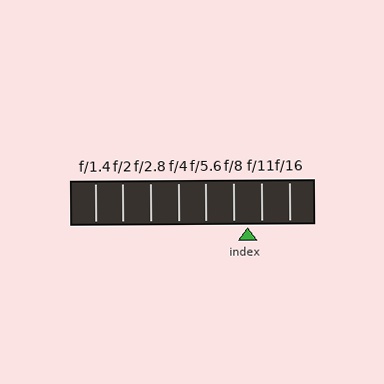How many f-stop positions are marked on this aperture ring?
There are 8 f-stop positions marked.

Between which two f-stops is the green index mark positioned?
The index mark is between f/8 and f/11.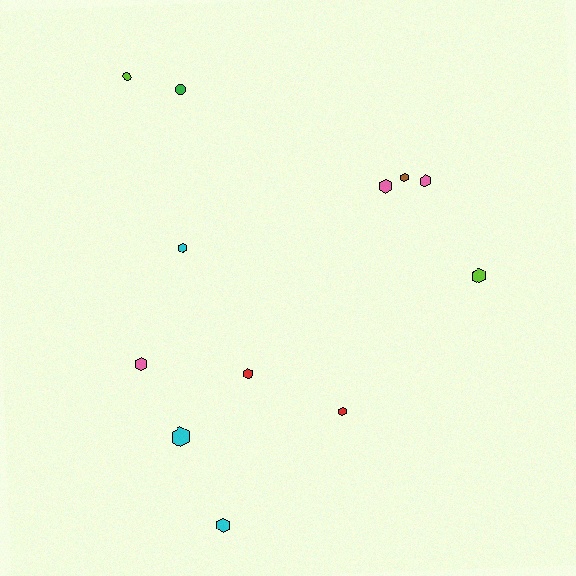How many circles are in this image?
There are 2 circles.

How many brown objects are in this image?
There is 1 brown object.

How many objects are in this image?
There are 12 objects.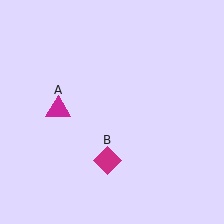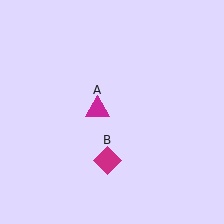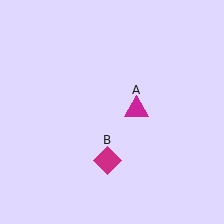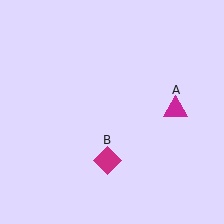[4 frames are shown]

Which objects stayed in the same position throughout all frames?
Magenta diamond (object B) remained stationary.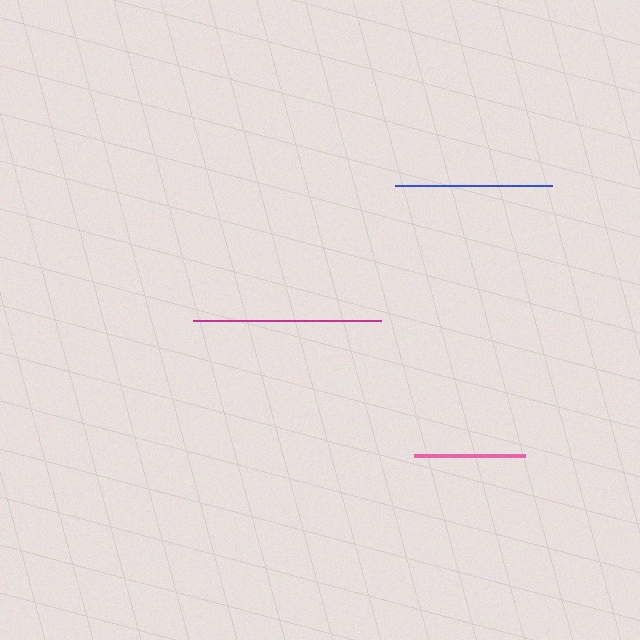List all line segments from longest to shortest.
From longest to shortest: magenta, blue, pink.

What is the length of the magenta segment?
The magenta segment is approximately 188 pixels long.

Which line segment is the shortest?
The pink line is the shortest at approximately 111 pixels.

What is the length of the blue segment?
The blue segment is approximately 157 pixels long.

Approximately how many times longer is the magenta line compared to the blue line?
The magenta line is approximately 1.2 times the length of the blue line.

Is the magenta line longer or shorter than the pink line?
The magenta line is longer than the pink line.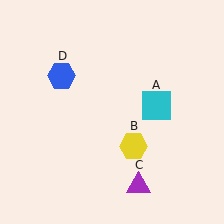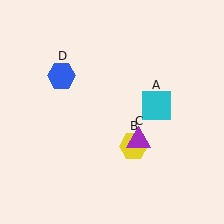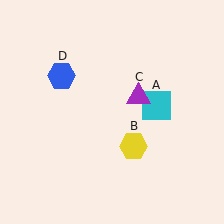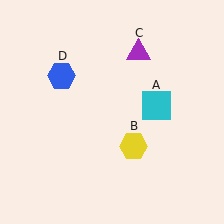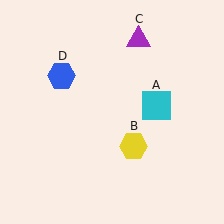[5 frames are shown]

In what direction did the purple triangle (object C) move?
The purple triangle (object C) moved up.